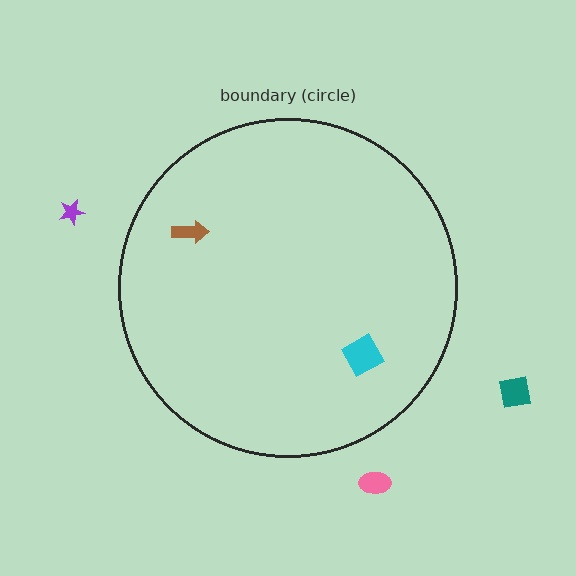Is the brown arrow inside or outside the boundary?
Inside.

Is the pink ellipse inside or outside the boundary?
Outside.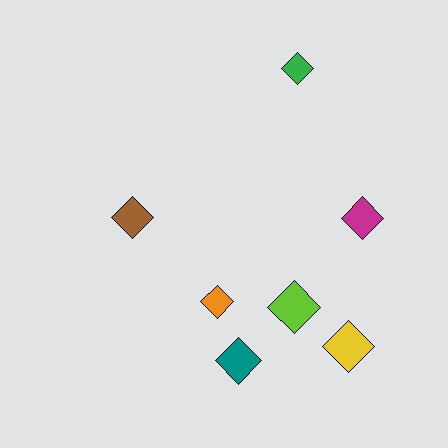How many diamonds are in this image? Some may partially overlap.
There are 7 diamonds.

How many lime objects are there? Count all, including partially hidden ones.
There is 1 lime object.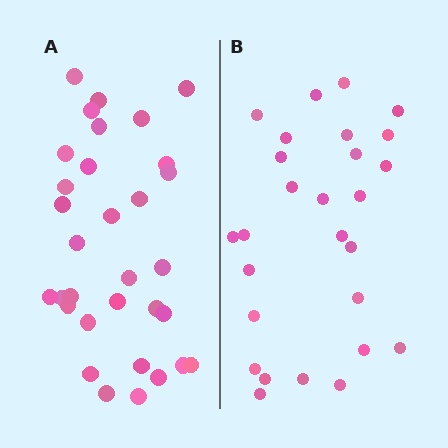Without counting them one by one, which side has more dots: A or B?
Region A (the left region) has more dots.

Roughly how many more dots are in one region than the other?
Region A has about 5 more dots than region B.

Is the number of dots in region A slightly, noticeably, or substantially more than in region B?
Region A has only slightly more — the two regions are fairly close. The ratio is roughly 1.2 to 1.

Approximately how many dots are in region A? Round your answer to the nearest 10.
About 30 dots. (The exact count is 32, which rounds to 30.)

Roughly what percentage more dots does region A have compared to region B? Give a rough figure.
About 20% more.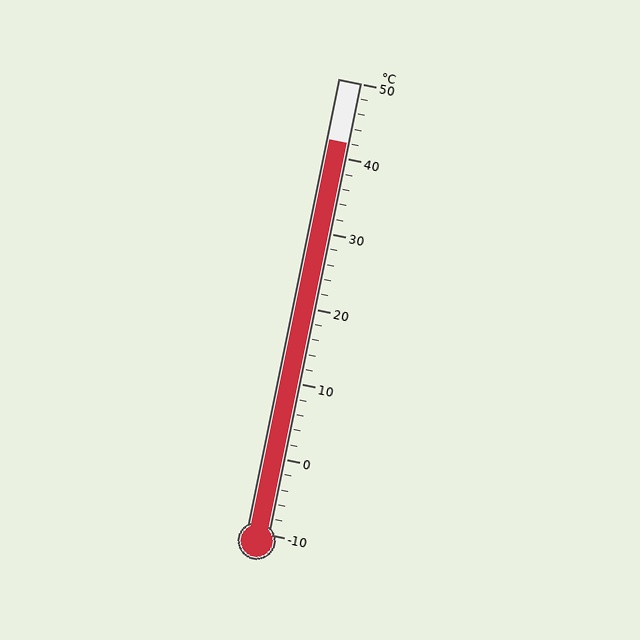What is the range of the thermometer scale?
The thermometer scale ranges from -10°C to 50°C.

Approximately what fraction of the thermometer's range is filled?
The thermometer is filled to approximately 85% of its range.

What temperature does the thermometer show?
The thermometer shows approximately 42°C.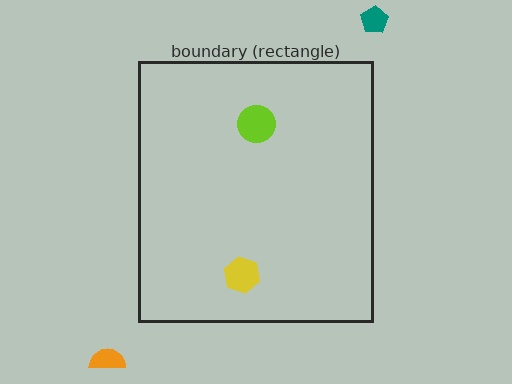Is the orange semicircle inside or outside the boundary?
Outside.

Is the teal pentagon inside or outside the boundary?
Outside.